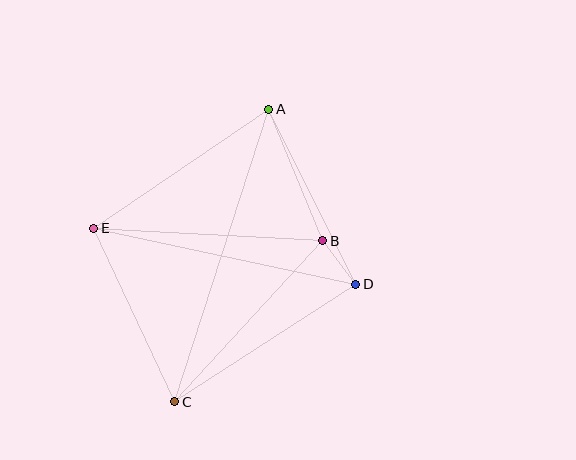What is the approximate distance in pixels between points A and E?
The distance between A and E is approximately 212 pixels.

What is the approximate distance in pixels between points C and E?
The distance between C and E is approximately 191 pixels.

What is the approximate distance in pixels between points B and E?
The distance between B and E is approximately 229 pixels.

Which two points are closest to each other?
Points B and D are closest to each other.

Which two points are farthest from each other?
Points A and C are farthest from each other.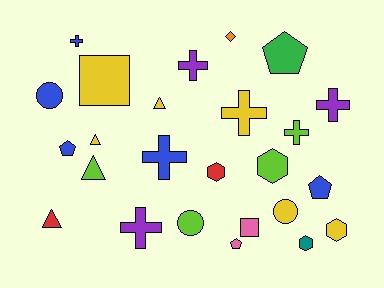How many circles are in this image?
There are 3 circles.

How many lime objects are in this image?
There are 4 lime objects.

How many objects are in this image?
There are 25 objects.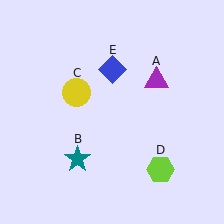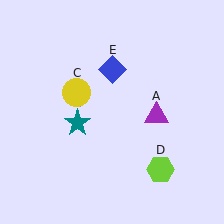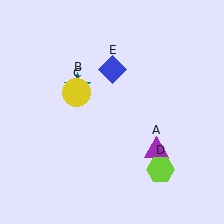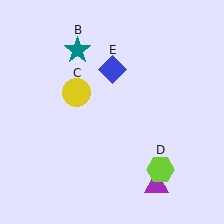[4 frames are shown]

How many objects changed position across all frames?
2 objects changed position: purple triangle (object A), teal star (object B).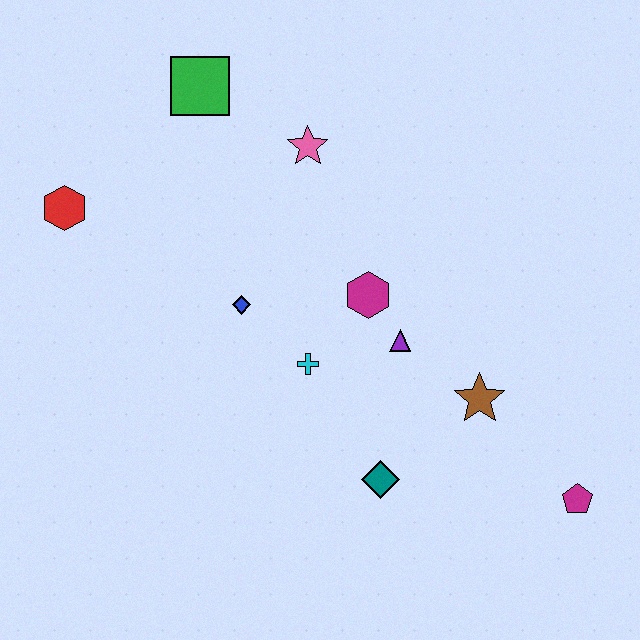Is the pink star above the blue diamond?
Yes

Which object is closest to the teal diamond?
The brown star is closest to the teal diamond.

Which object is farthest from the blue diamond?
The magenta pentagon is farthest from the blue diamond.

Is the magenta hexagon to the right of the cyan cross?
Yes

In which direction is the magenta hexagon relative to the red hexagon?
The magenta hexagon is to the right of the red hexagon.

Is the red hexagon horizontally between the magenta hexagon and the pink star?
No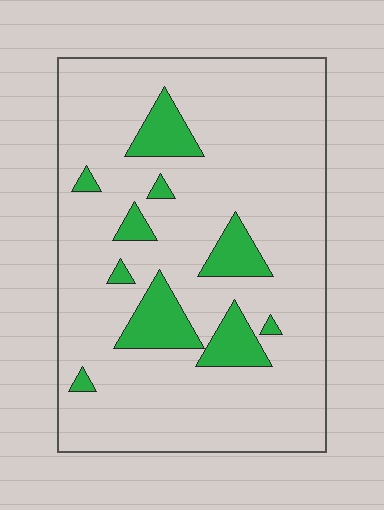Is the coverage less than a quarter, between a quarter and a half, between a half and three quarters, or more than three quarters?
Less than a quarter.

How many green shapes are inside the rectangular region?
10.